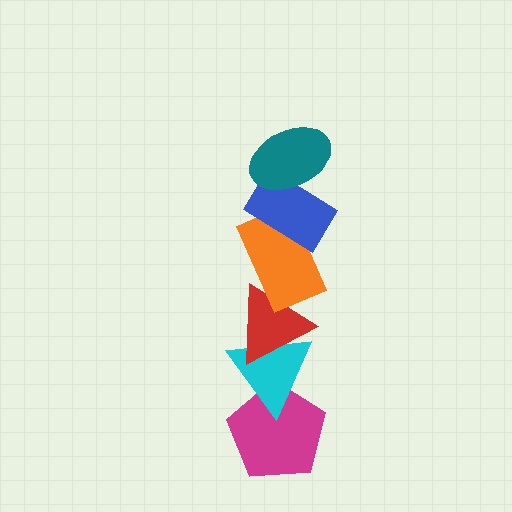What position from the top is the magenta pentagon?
The magenta pentagon is 6th from the top.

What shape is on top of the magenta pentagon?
The cyan triangle is on top of the magenta pentagon.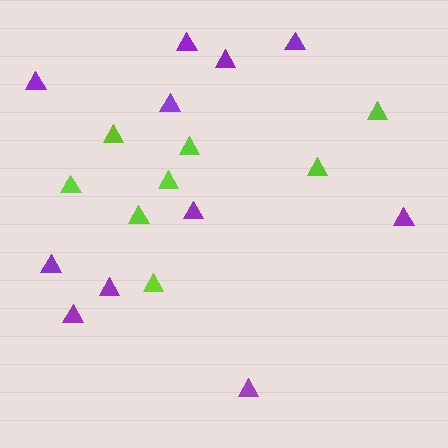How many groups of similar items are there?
There are 2 groups: one group of purple triangles (11) and one group of lime triangles (8).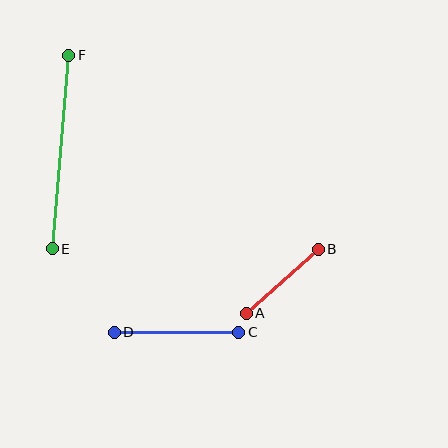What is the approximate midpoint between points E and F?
The midpoint is at approximately (60, 152) pixels.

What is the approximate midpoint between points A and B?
The midpoint is at approximately (282, 281) pixels.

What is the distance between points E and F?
The distance is approximately 194 pixels.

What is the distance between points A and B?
The distance is approximately 96 pixels.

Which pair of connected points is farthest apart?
Points E and F are farthest apart.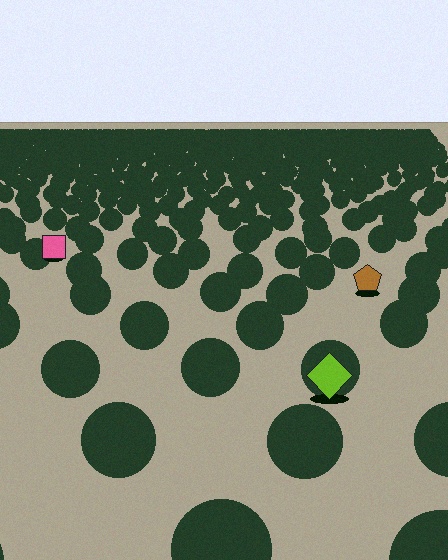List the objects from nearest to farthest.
From nearest to farthest: the lime diamond, the brown pentagon, the pink square.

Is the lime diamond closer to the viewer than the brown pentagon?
Yes. The lime diamond is closer — you can tell from the texture gradient: the ground texture is coarser near it.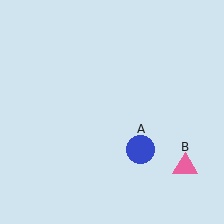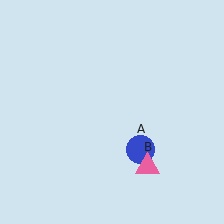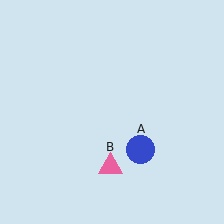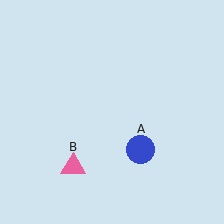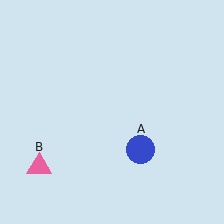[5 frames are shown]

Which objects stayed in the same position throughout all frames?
Blue circle (object A) remained stationary.